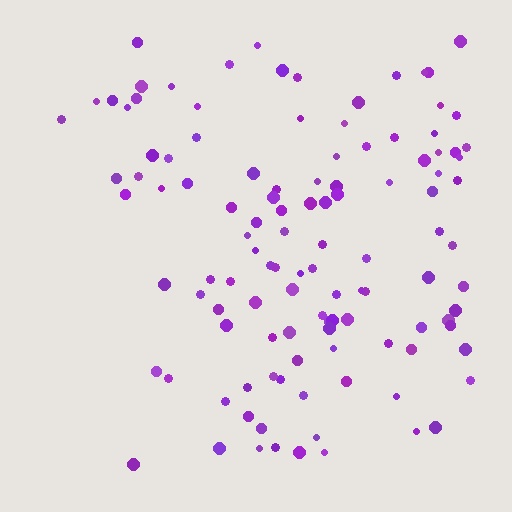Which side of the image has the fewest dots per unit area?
The left.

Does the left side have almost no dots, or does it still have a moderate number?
Still a moderate number, just noticeably fewer than the right.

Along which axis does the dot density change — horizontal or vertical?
Horizontal.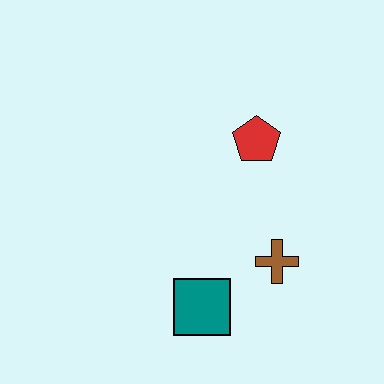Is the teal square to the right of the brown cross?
No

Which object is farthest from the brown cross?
The red pentagon is farthest from the brown cross.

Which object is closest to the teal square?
The brown cross is closest to the teal square.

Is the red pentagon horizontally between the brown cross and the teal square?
Yes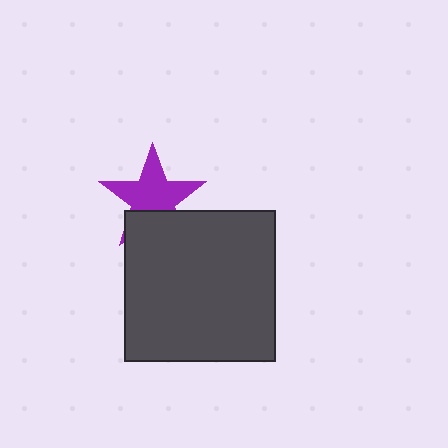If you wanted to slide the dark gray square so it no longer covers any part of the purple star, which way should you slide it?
Slide it down — that is the most direct way to separate the two shapes.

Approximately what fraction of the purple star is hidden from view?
Roughly 32% of the purple star is hidden behind the dark gray square.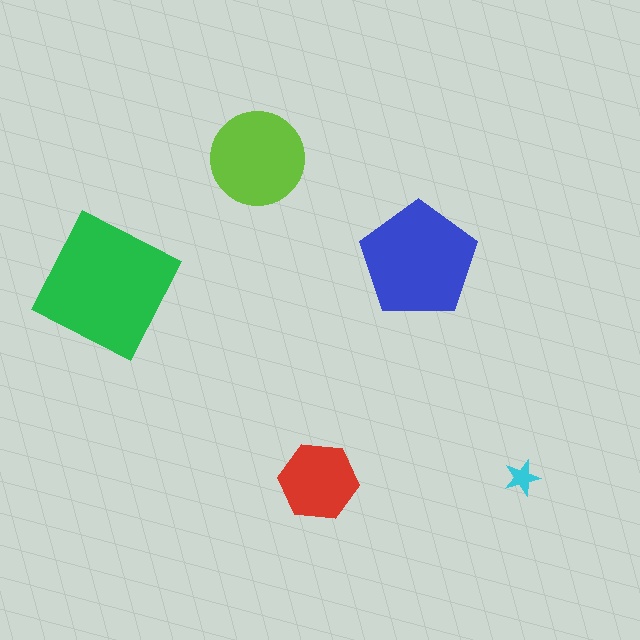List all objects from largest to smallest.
The green square, the blue pentagon, the lime circle, the red hexagon, the cyan star.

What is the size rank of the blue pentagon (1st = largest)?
2nd.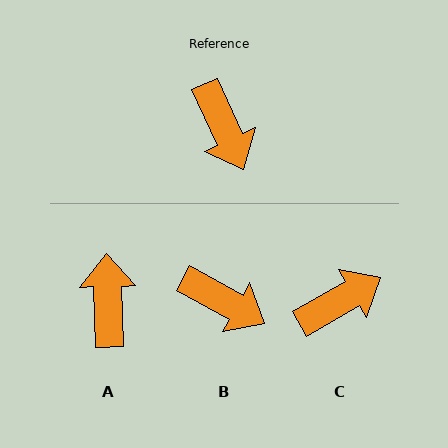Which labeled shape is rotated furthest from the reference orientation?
A, about 157 degrees away.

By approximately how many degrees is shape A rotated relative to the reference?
Approximately 157 degrees counter-clockwise.